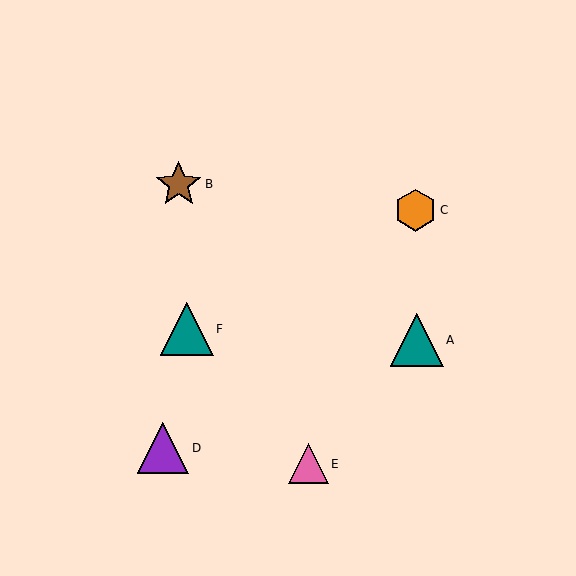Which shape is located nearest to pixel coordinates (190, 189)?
The brown star (labeled B) at (179, 184) is nearest to that location.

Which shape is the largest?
The teal triangle (labeled A) is the largest.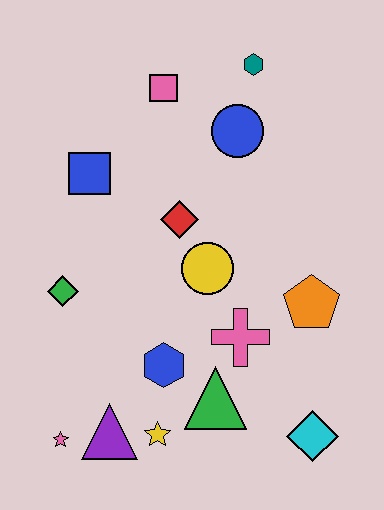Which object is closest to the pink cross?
The green triangle is closest to the pink cross.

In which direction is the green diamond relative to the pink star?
The green diamond is above the pink star.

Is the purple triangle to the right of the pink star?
Yes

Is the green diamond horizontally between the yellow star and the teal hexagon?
No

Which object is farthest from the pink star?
The teal hexagon is farthest from the pink star.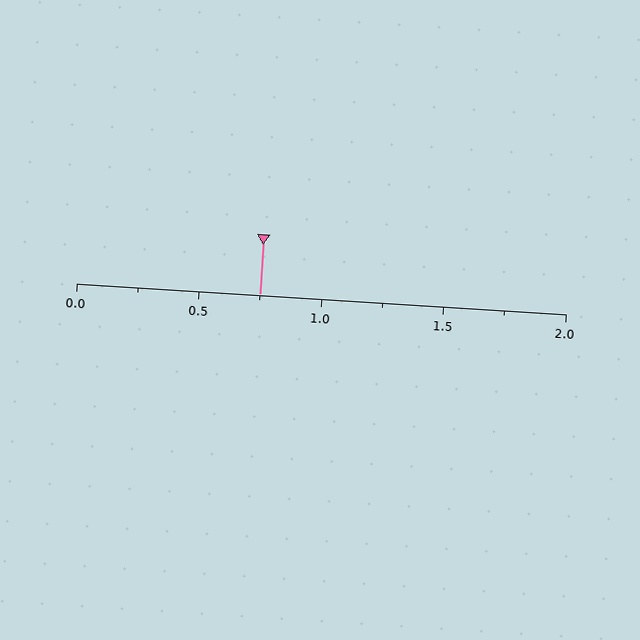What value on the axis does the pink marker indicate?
The marker indicates approximately 0.75.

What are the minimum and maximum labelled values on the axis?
The axis runs from 0.0 to 2.0.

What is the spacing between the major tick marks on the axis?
The major ticks are spaced 0.5 apart.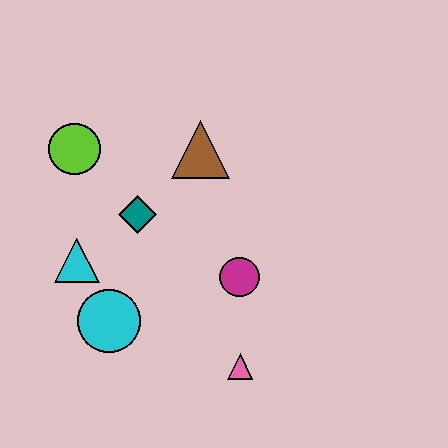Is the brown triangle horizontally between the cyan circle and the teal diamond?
No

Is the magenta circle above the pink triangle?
Yes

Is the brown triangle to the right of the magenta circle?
No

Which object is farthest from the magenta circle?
The lime circle is farthest from the magenta circle.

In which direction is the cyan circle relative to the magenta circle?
The cyan circle is to the left of the magenta circle.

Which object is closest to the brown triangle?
The teal diamond is closest to the brown triangle.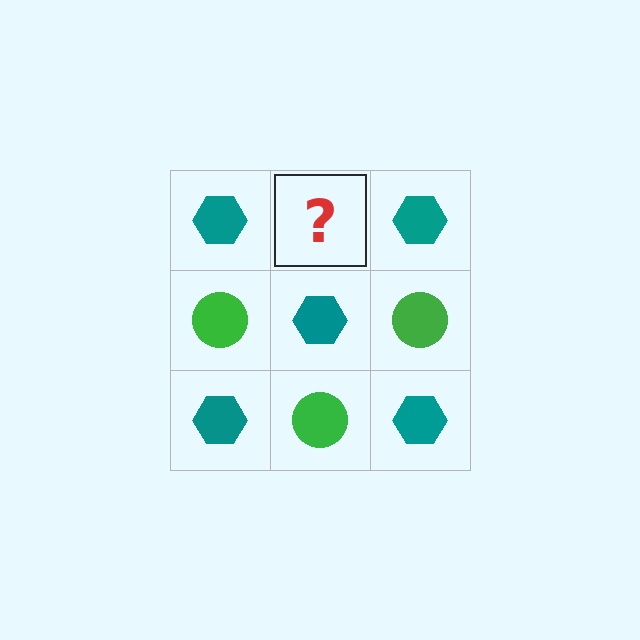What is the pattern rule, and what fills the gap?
The rule is that it alternates teal hexagon and green circle in a checkerboard pattern. The gap should be filled with a green circle.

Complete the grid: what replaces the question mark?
The question mark should be replaced with a green circle.